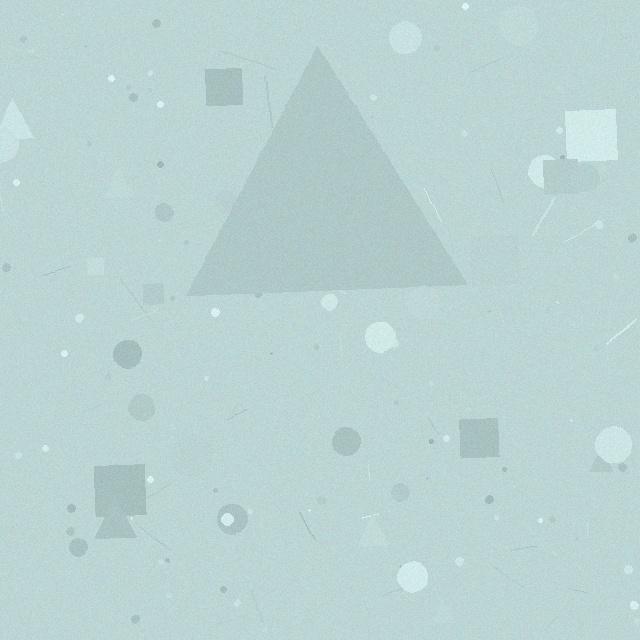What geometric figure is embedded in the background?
A triangle is embedded in the background.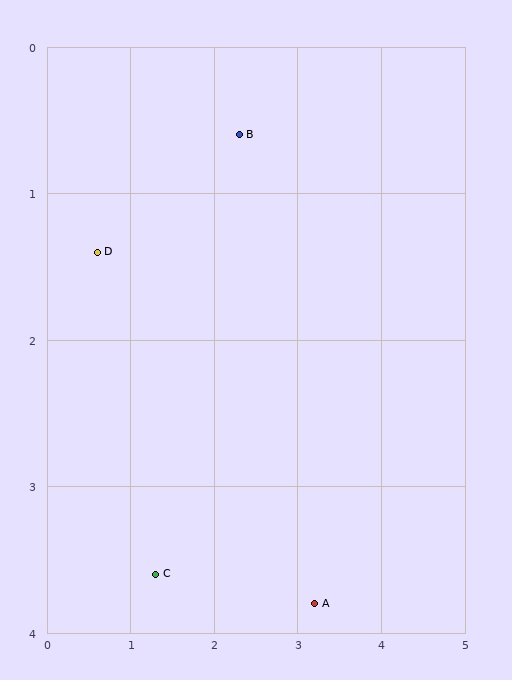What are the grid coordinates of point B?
Point B is at approximately (2.3, 0.6).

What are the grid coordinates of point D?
Point D is at approximately (0.6, 1.4).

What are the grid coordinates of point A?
Point A is at approximately (3.2, 3.8).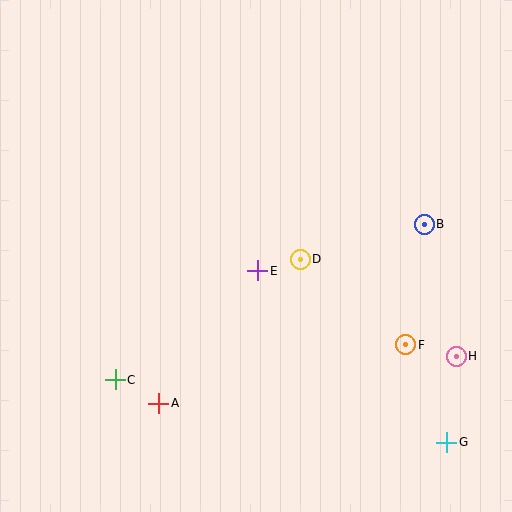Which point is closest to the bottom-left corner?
Point C is closest to the bottom-left corner.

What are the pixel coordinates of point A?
Point A is at (159, 403).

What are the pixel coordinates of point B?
Point B is at (424, 224).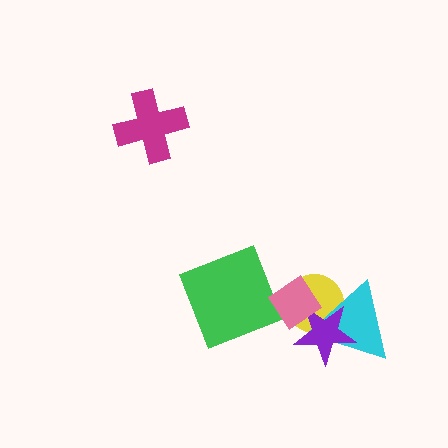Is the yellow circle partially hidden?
Yes, it is partially covered by another shape.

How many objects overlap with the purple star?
3 objects overlap with the purple star.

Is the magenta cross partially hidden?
No, no other shape covers it.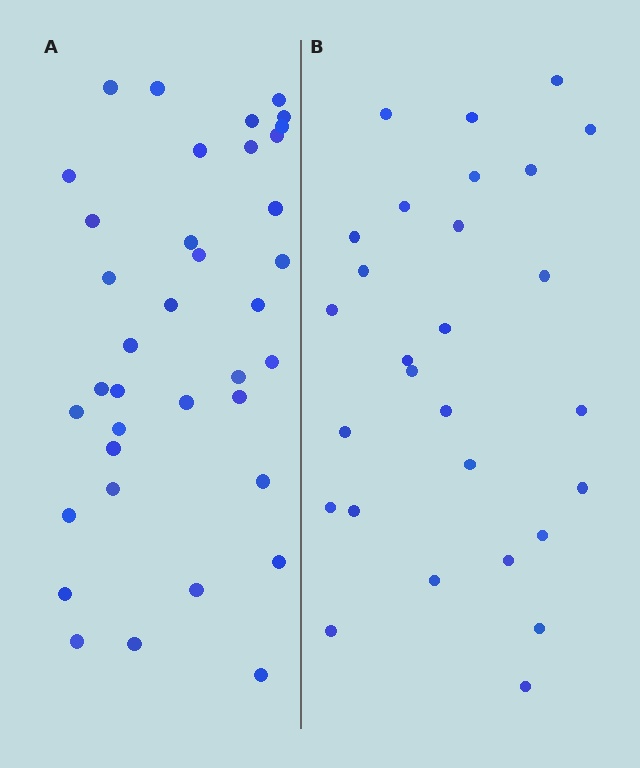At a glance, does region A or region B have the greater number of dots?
Region A (the left region) has more dots.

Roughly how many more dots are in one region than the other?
Region A has roughly 8 or so more dots than region B.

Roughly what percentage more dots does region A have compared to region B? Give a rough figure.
About 30% more.